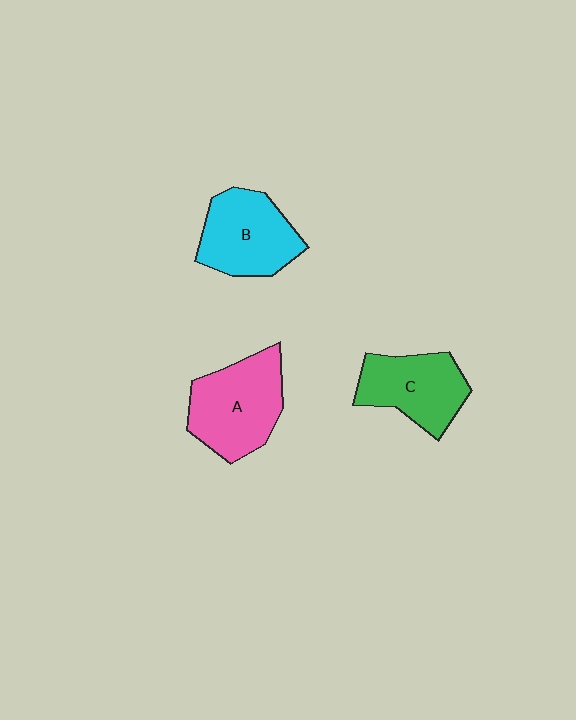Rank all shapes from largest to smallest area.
From largest to smallest: A (pink), B (cyan), C (green).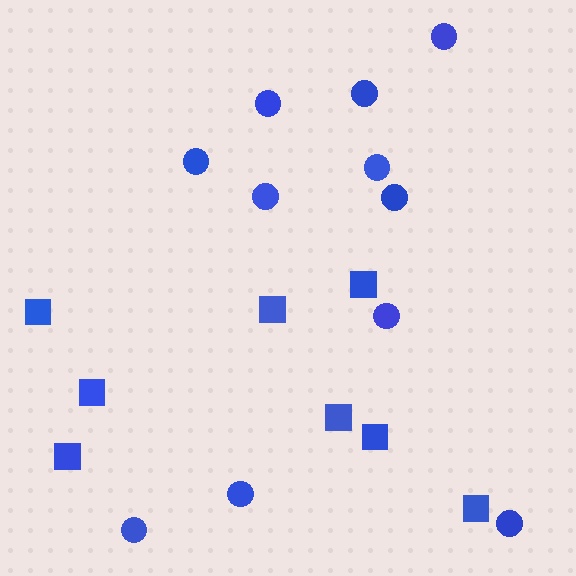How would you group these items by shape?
There are 2 groups: one group of squares (8) and one group of circles (11).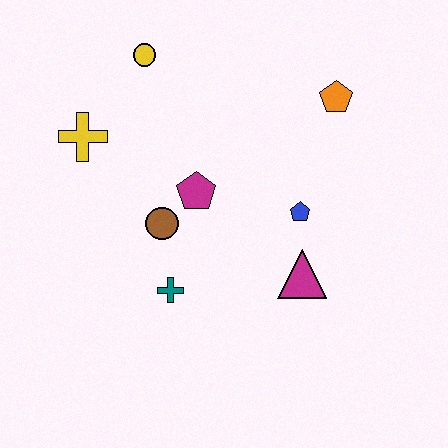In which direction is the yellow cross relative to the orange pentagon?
The yellow cross is to the left of the orange pentagon.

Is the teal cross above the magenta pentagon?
No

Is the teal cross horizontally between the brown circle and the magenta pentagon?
Yes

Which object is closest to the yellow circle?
The yellow cross is closest to the yellow circle.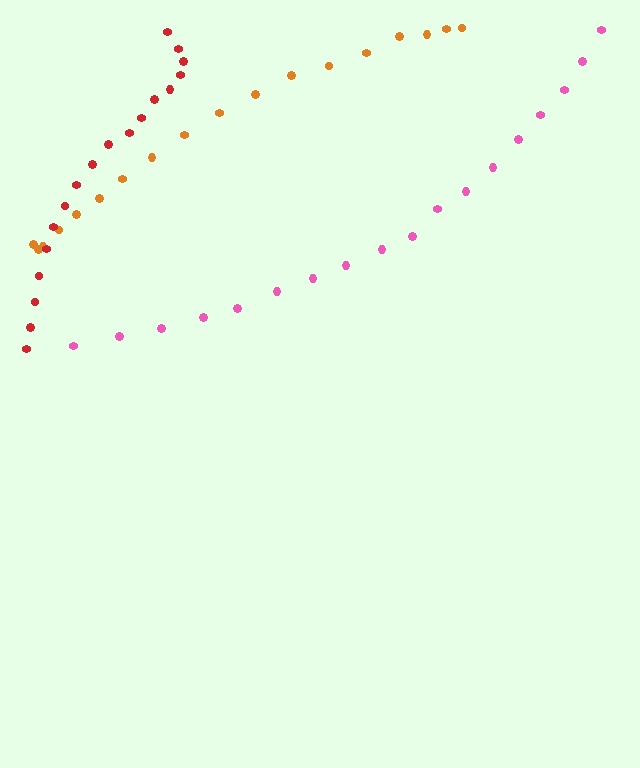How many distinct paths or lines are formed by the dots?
There are 3 distinct paths.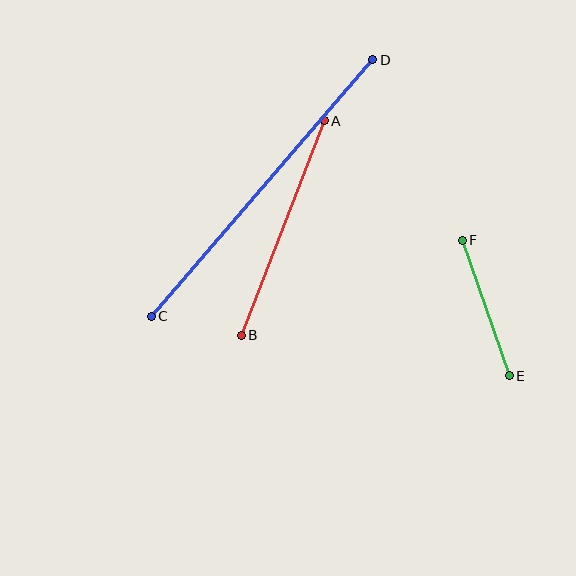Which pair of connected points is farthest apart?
Points C and D are farthest apart.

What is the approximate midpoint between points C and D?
The midpoint is at approximately (262, 188) pixels.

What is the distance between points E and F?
The distance is approximately 144 pixels.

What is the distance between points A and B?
The distance is approximately 230 pixels.